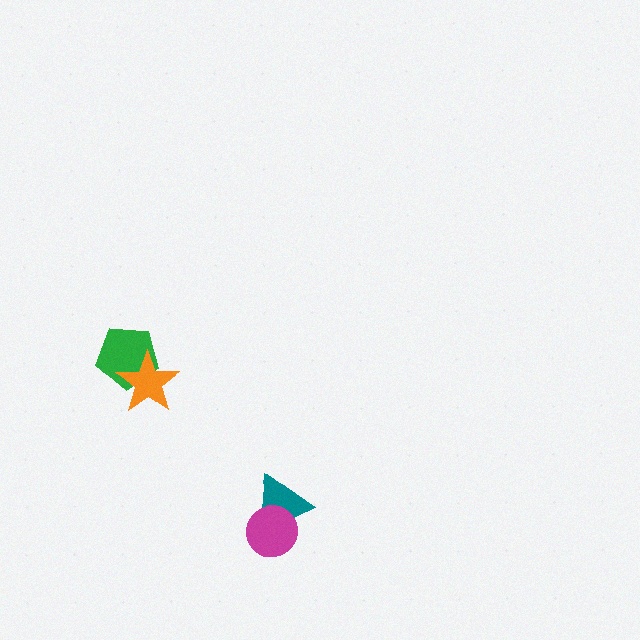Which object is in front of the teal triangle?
The magenta circle is in front of the teal triangle.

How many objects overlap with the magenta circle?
1 object overlaps with the magenta circle.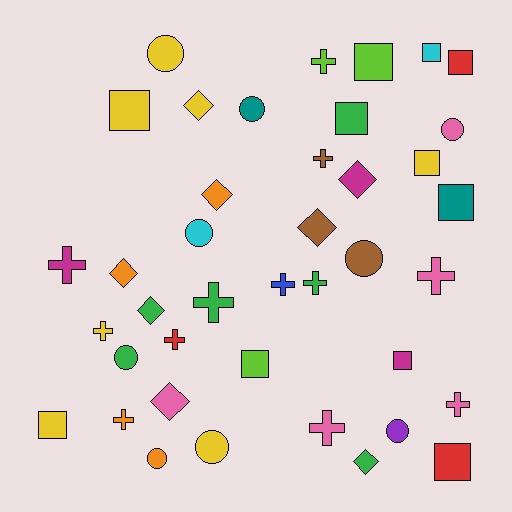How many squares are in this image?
There are 11 squares.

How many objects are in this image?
There are 40 objects.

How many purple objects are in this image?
There is 1 purple object.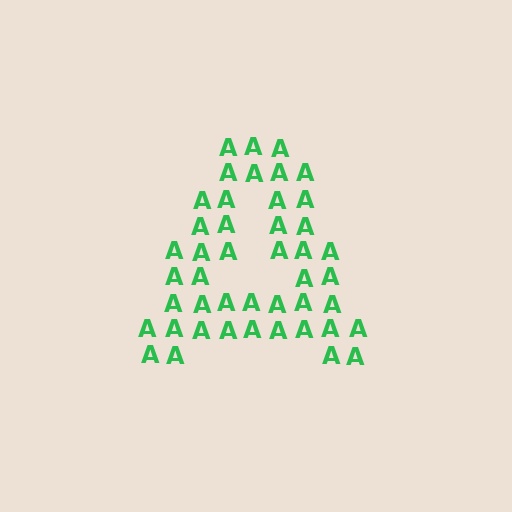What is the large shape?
The large shape is the letter A.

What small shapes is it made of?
It is made of small letter A's.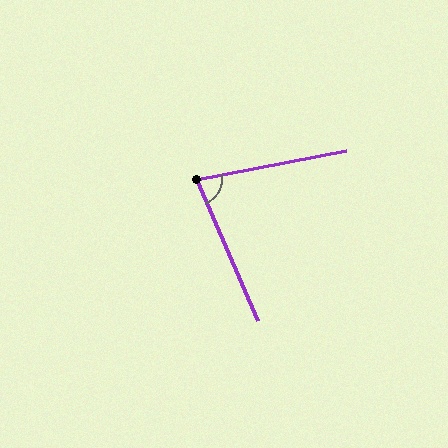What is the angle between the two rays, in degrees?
Approximately 78 degrees.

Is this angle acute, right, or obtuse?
It is acute.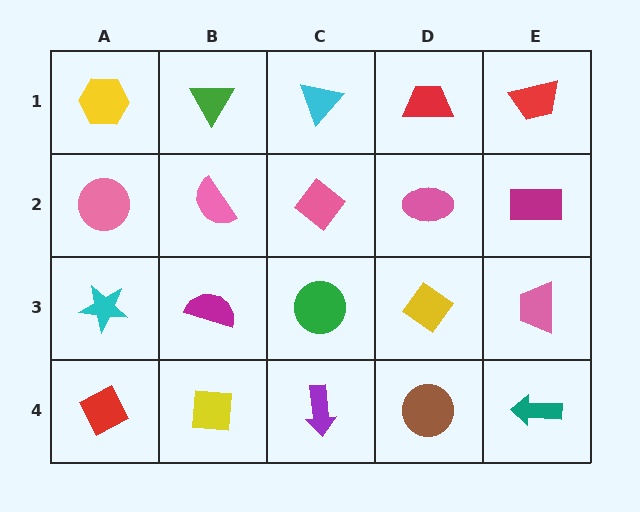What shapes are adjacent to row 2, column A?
A yellow hexagon (row 1, column A), a cyan star (row 3, column A), a pink semicircle (row 2, column B).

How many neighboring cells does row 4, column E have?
2.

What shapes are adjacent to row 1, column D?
A pink ellipse (row 2, column D), a cyan triangle (row 1, column C), a red trapezoid (row 1, column E).